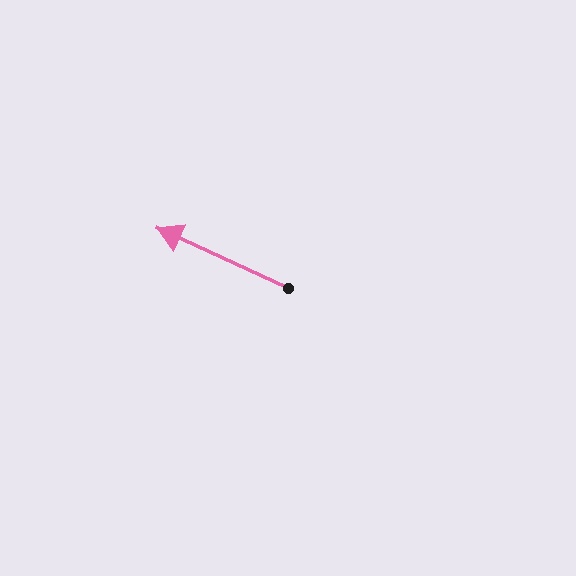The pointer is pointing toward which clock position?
Roughly 10 o'clock.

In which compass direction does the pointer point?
Northwest.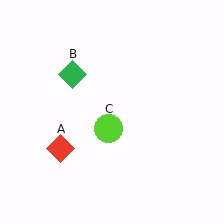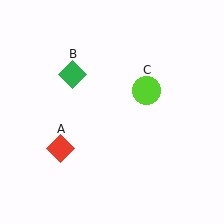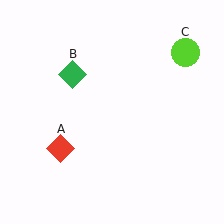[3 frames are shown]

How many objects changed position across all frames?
1 object changed position: lime circle (object C).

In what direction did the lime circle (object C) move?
The lime circle (object C) moved up and to the right.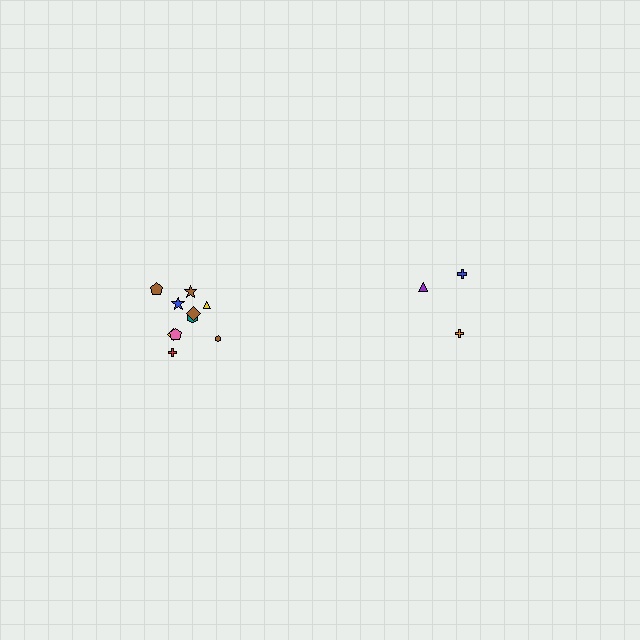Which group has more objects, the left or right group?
The left group.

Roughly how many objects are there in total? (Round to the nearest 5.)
Roughly 15 objects in total.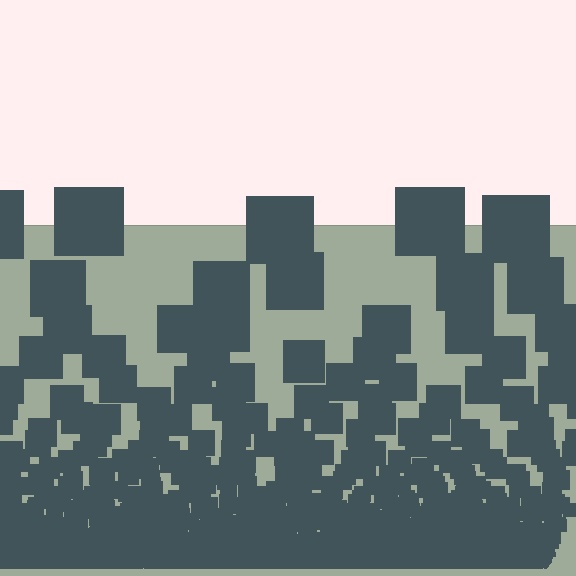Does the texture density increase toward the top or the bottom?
Density increases toward the bottom.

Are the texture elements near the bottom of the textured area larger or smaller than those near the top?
Smaller. The gradient is inverted — elements near the bottom are smaller and denser.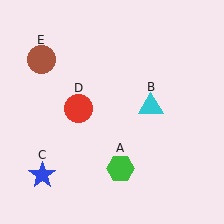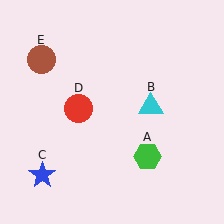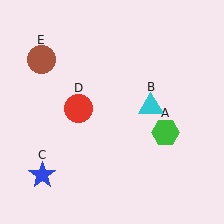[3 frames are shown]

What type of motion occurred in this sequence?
The green hexagon (object A) rotated counterclockwise around the center of the scene.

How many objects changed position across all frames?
1 object changed position: green hexagon (object A).